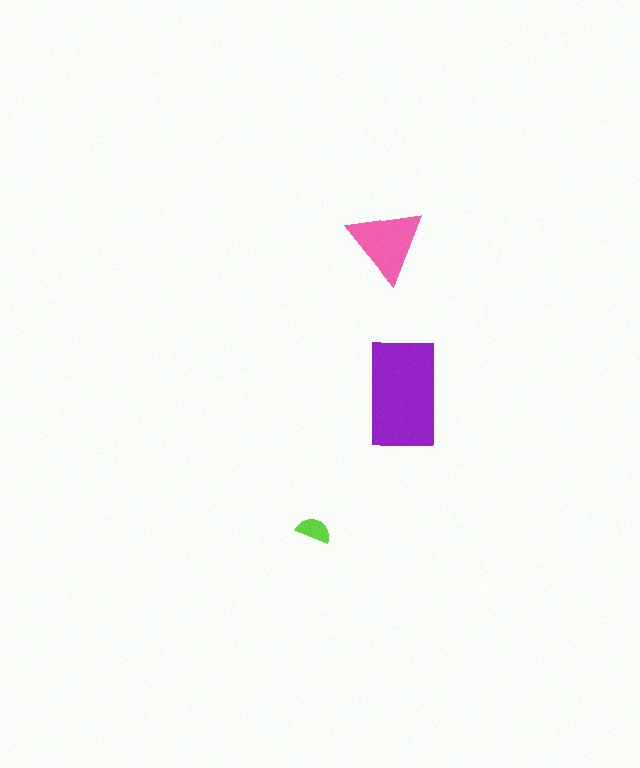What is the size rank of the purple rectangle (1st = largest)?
1st.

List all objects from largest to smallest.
The purple rectangle, the pink triangle, the lime semicircle.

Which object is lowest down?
The lime semicircle is bottommost.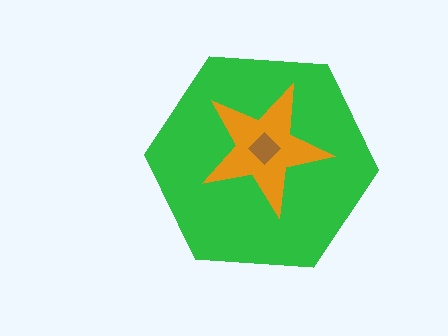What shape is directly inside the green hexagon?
The orange star.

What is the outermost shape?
The green hexagon.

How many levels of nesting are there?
3.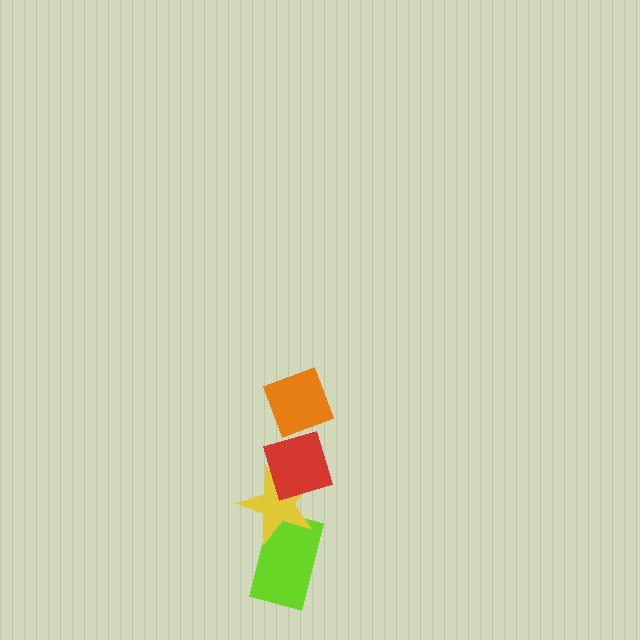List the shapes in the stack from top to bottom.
From top to bottom: the orange diamond, the red diamond, the yellow star, the lime rectangle.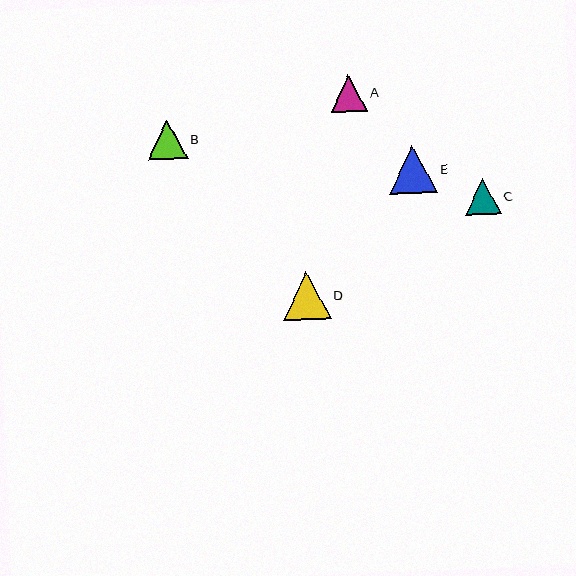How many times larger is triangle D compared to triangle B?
Triangle D is approximately 1.2 times the size of triangle B.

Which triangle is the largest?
Triangle E is the largest with a size of approximately 48 pixels.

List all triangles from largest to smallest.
From largest to smallest: E, D, B, A, C.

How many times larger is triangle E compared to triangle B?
Triangle E is approximately 1.2 times the size of triangle B.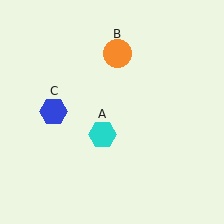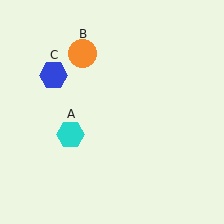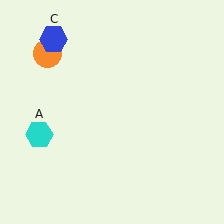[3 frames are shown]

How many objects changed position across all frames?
3 objects changed position: cyan hexagon (object A), orange circle (object B), blue hexagon (object C).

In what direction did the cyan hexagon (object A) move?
The cyan hexagon (object A) moved left.